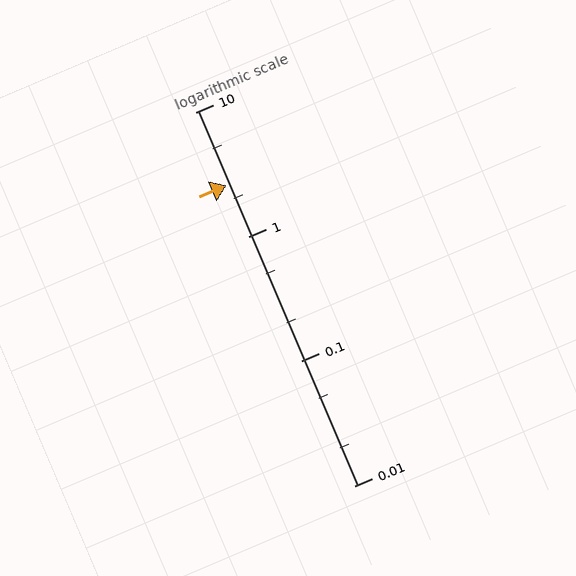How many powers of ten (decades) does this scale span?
The scale spans 3 decades, from 0.01 to 10.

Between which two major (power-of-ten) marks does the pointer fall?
The pointer is between 1 and 10.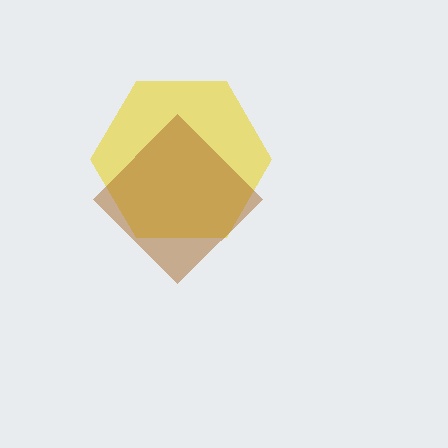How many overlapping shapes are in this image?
There are 2 overlapping shapes in the image.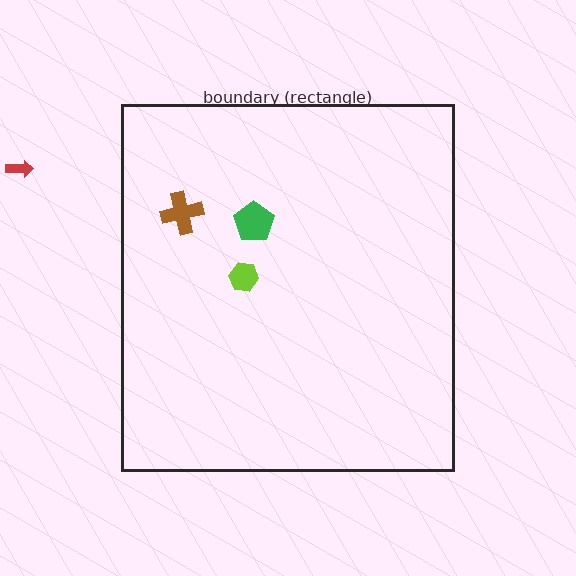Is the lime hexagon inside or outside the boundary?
Inside.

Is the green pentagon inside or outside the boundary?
Inside.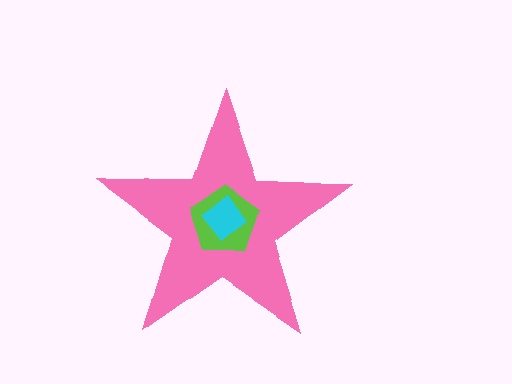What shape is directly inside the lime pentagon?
The cyan diamond.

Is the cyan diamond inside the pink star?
Yes.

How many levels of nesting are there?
3.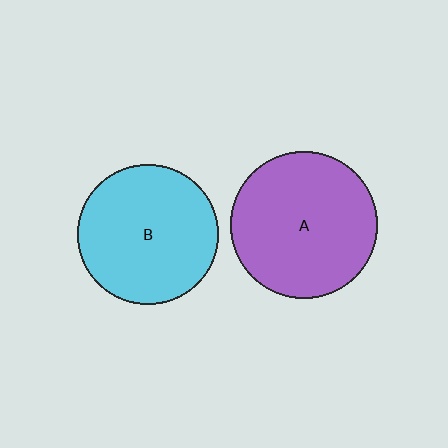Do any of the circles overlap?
No, none of the circles overlap.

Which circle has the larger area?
Circle A (purple).